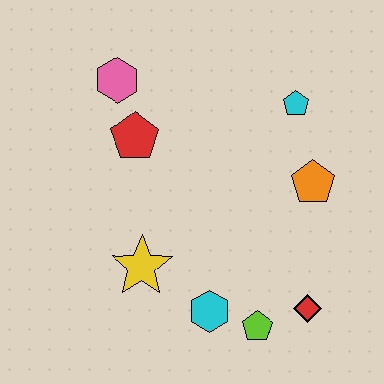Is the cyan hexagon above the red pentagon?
No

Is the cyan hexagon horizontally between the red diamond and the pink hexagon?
Yes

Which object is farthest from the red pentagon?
The red diamond is farthest from the red pentagon.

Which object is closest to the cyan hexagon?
The lime pentagon is closest to the cyan hexagon.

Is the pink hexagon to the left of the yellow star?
Yes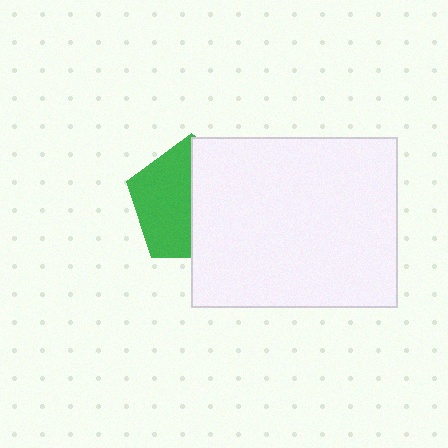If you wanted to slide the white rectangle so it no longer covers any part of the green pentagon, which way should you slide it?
Slide it right — that is the most direct way to separate the two shapes.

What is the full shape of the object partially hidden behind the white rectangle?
The partially hidden object is a green pentagon.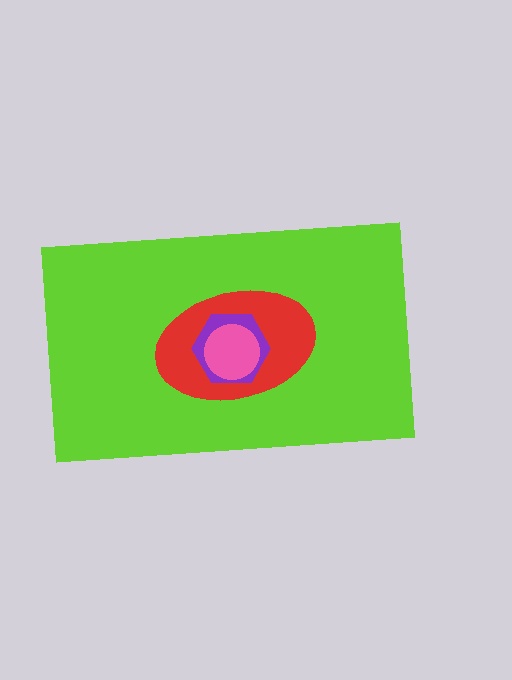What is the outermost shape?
The lime rectangle.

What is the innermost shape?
The pink circle.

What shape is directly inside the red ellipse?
The purple hexagon.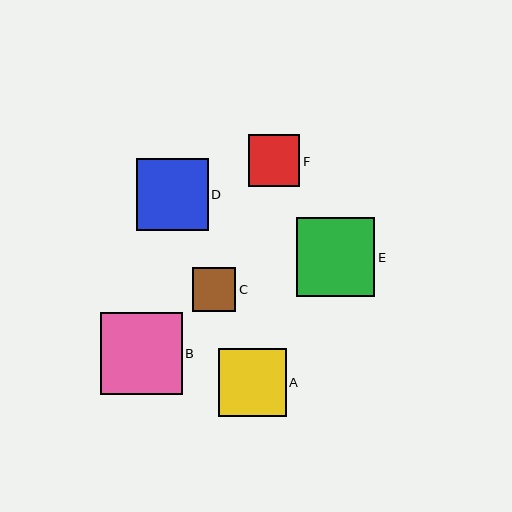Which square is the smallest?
Square C is the smallest with a size of approximately 44 pixels.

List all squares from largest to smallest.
From largest to smallest: B, E, D, A, F, C.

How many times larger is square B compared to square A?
Square B is approximately 1.2 times the size of square A.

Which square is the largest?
Square B is the largest with a size of approximately 82 pixels.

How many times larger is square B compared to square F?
Square B is approximately 1.6 times the size of square F.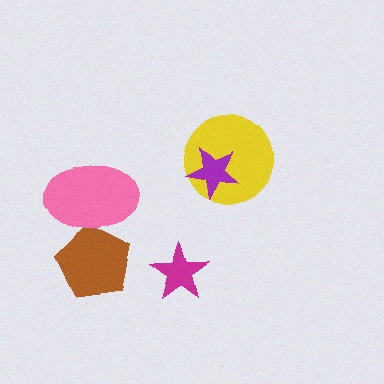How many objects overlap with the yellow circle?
1 object overlaps with the yellow circle.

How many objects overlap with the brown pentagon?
1 object overlaps with the brown pentagon.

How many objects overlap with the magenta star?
0 objects overlap with the magenta star.